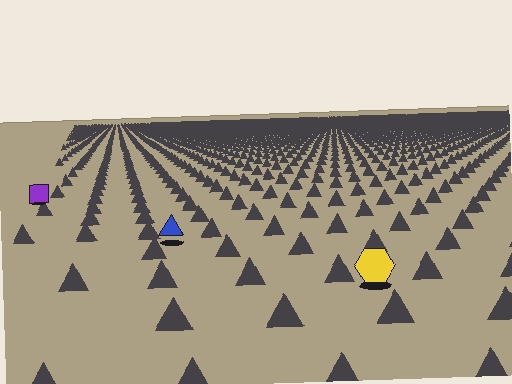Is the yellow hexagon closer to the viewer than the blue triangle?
Yes. The yellow hexagon is closer — you can tell from the texture gradient: the ground texture is coarser near it.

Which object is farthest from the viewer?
The purple square is farthest from the viewer. It appears smaller and the ground texture around it is denser.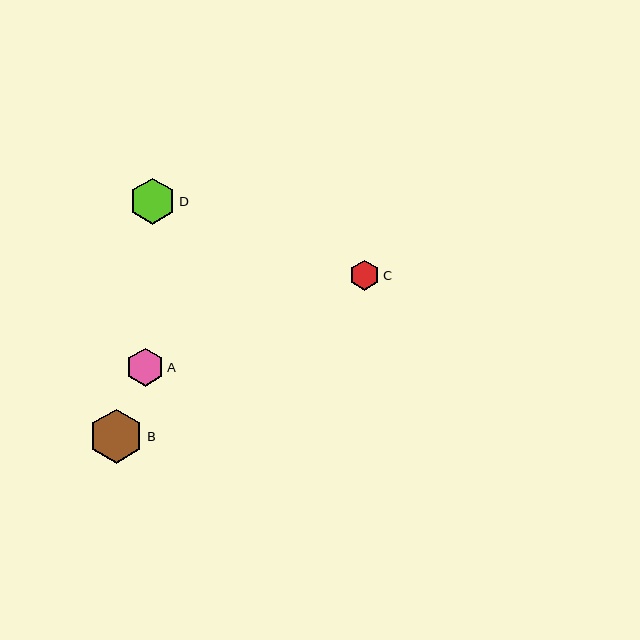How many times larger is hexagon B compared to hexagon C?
Hexagon B is approximately 1.8 times the size of hexagon C.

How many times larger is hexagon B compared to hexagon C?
Hexagon B is approximately 1.8 times the size of hexagon C.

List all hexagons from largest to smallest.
From largest to smallest: B, D, A, C.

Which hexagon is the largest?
Hexagon B is the largest with a size of approximately 54 pixels.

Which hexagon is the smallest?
Hexagon C is the smallest with a size of approximately 30 pixels.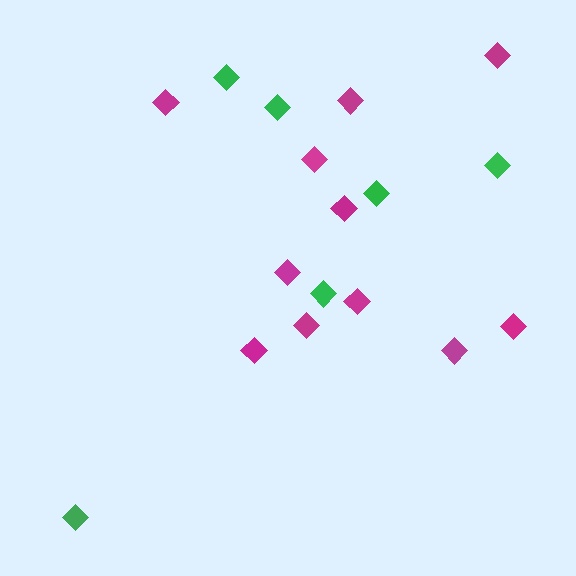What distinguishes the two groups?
There are 2 groups: one group of magenta diamonds (11) and one group of green diamonds (6).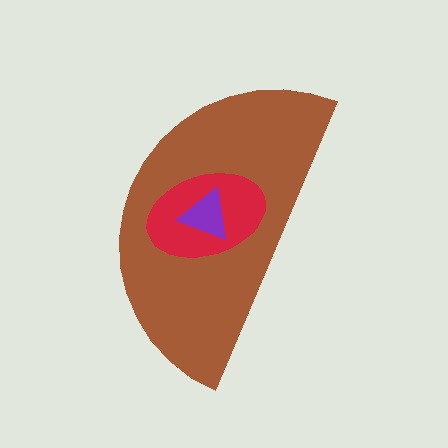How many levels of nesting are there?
3.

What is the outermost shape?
The brown semicircle.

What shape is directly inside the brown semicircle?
The red ellipse.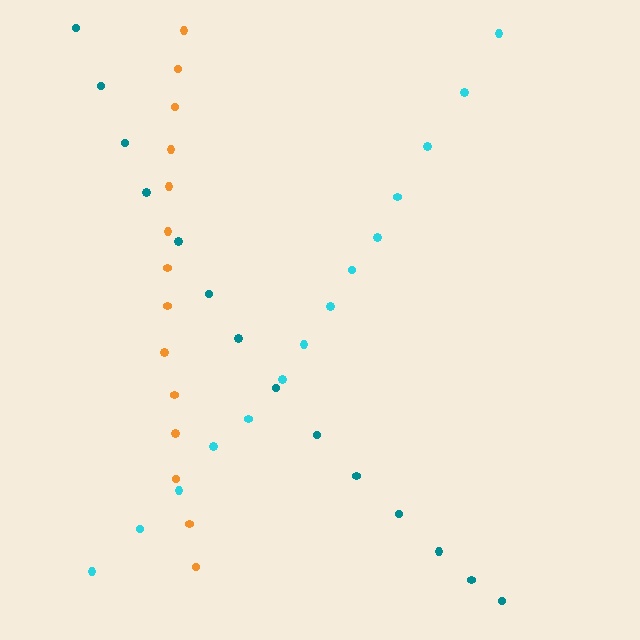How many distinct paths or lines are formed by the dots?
There are 3 distinct paths.